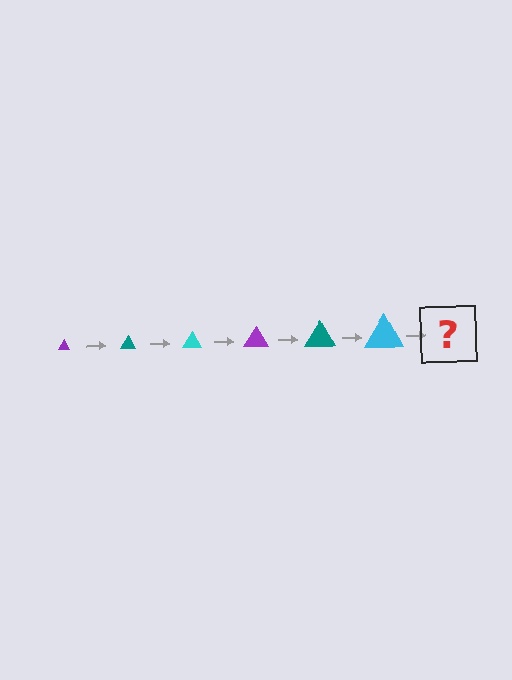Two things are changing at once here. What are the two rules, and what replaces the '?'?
The two rules are that the triangle grows larger each step and the color cycles through purple, teal, and cyan. The '?' should be a purple triangle, larger than the previous one.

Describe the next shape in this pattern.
It should be a purple triangle, larger than the previous one.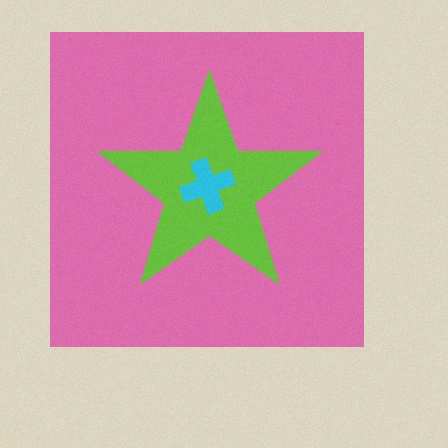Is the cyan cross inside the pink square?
Yes.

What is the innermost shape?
The cyan cross.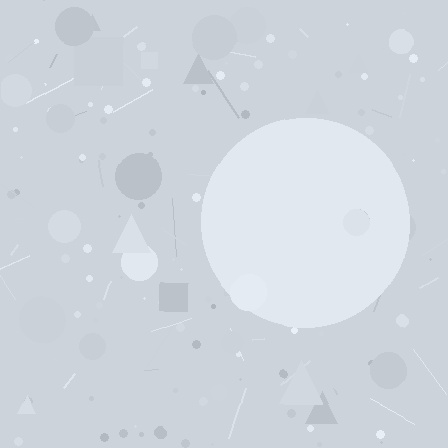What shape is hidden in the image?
A circle is hidden in the image.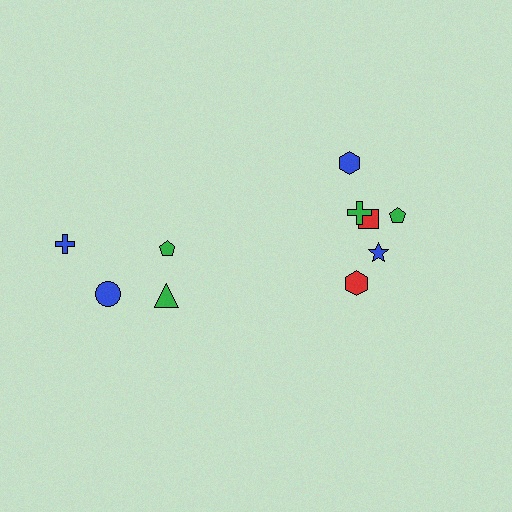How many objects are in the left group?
There are 4 objects.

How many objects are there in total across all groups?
There are 10 objects.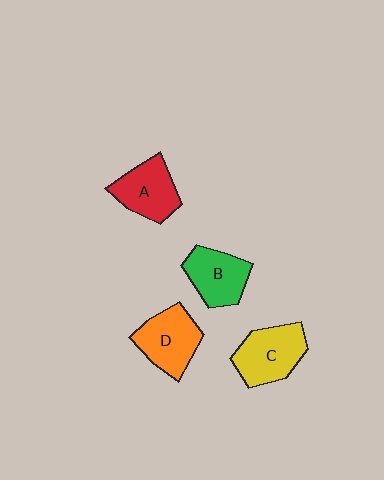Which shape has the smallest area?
Shape B (green).